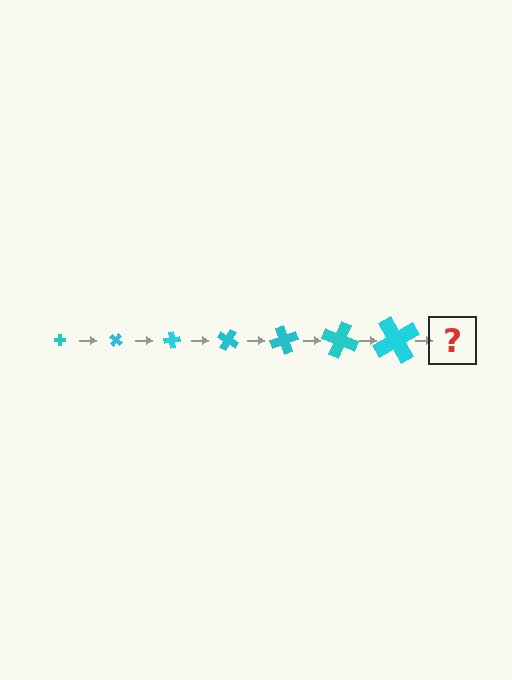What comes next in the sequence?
The next element should be a cross, larger than the previous one and rotated 280 degrees from the start.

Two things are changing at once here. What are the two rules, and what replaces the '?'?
The two rules are that the cross grows larger each step and it rotates 40 degrees each step. The '?' should be a cross, larger than the previous one and rotated 280 degrees from the start.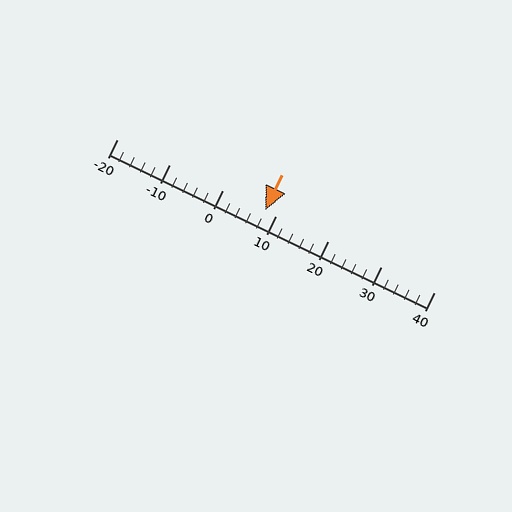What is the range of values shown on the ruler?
The ruler shows values from -20 to 40.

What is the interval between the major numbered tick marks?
The major tick marks are spaced 10 units apart.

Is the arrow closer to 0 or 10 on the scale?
The arrow is closer to 10.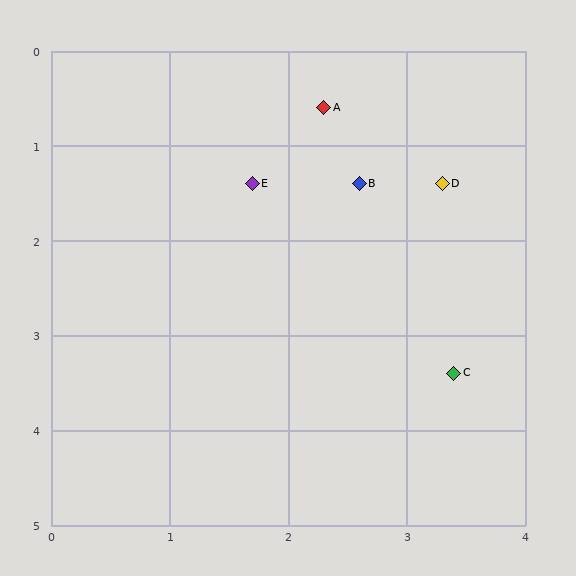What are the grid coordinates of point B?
Point B is at approximately (2.6, 1.4).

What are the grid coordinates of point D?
Point D is at approximately (3.3, 1.4).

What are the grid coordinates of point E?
Point E is at approximately (1.7, 1.4).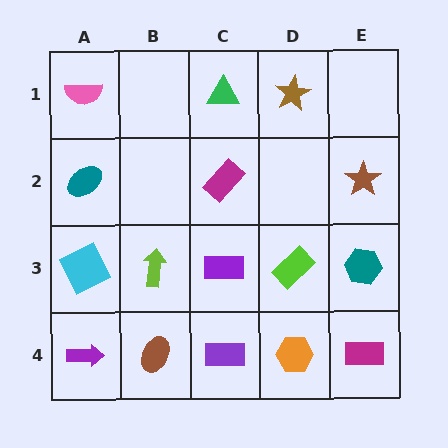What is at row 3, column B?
A lime arrow.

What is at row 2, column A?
A teal ellipse.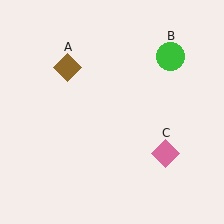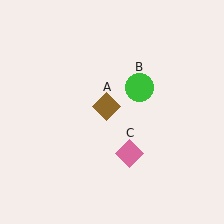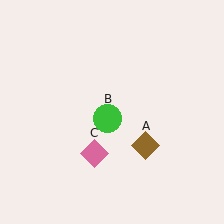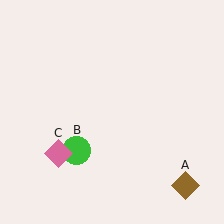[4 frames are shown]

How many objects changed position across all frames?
3 objects changed position: brown diamond (object A), green circle (object B), pink diamond (object C).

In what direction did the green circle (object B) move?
The green circle (object B) moved down and to the left.